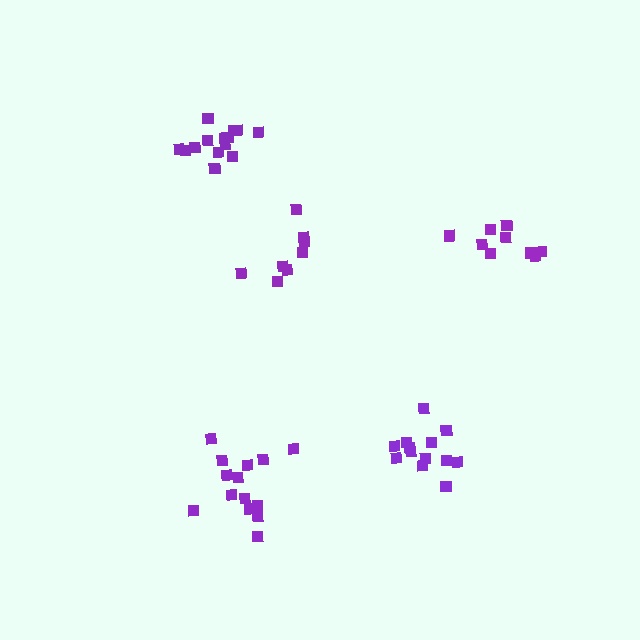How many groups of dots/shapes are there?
There are 5 groups.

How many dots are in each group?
Group 1: 8 dots, Group 2: 9 dots, Group 3: 13 dots, Group 4: 14 dots, Group 5: 14 dots (58 total).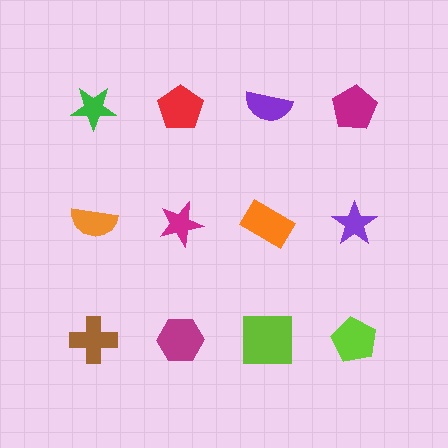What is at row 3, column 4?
A lime pentagon.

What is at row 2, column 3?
An orange rectangle.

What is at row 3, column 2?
A magenta hexagon.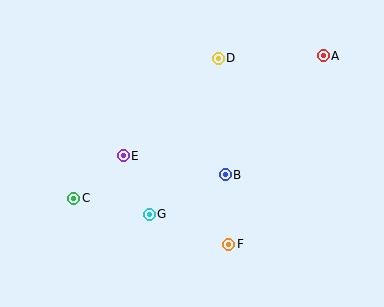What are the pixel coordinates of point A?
Point A is at (323, 56).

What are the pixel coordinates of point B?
Point B is at (225, 175).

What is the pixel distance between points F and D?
The distance between F and D is 186 pixels.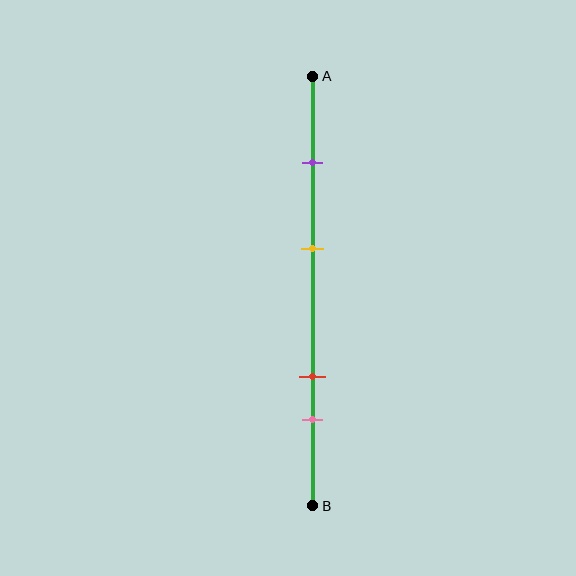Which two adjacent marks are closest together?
The red and pink marks are the closest adjacent pair.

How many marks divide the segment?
There are 4 marks dividing the segment.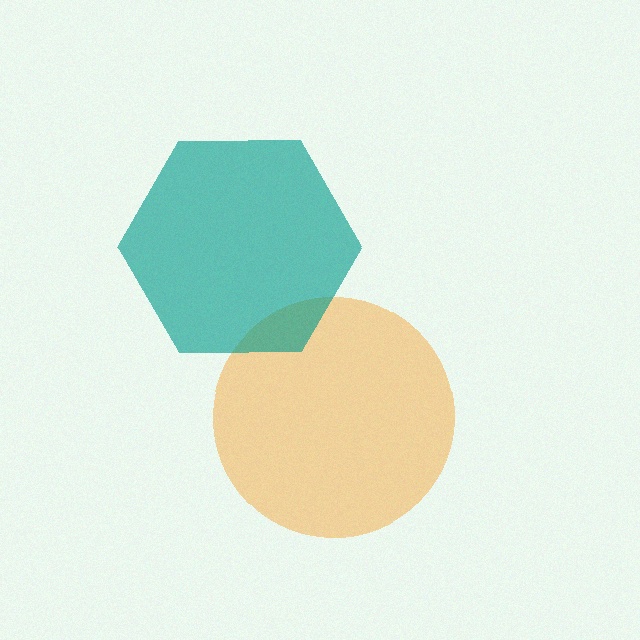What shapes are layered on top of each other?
The layered shapes are: an orange circle, a teal hexagon.